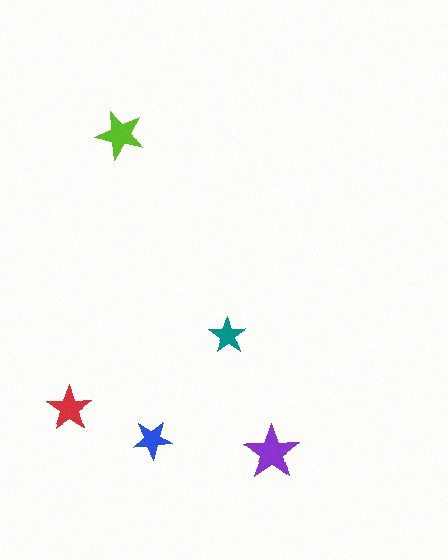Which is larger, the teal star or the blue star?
The blue one.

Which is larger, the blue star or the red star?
The red one.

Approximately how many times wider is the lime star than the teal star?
About 1.5 times wider.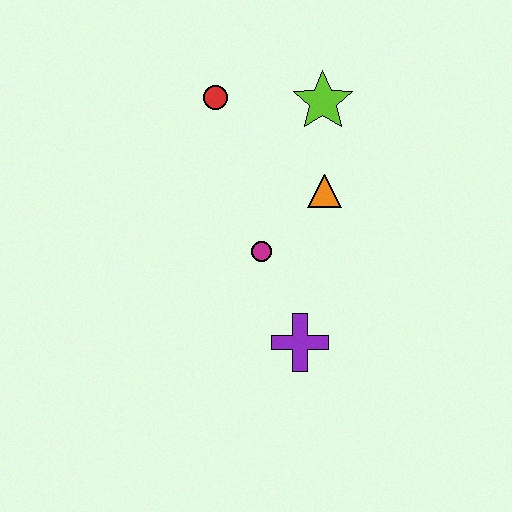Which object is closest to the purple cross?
The magenta circle is closest to the purple cross.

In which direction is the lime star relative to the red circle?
The lime star is to the right of the red circle.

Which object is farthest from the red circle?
The purple cross is farthest from the red circle.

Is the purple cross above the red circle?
No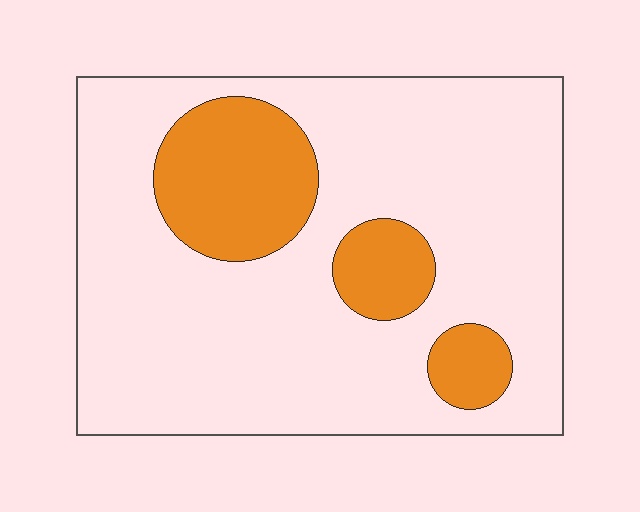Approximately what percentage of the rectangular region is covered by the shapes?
Approximately 20%.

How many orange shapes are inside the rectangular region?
3.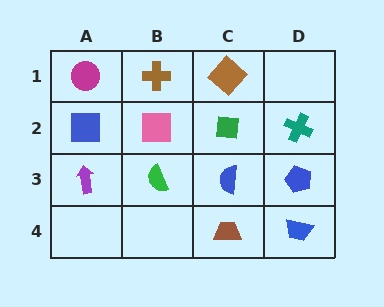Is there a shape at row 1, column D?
No, that cell is empty.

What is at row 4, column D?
A blue trapezoid.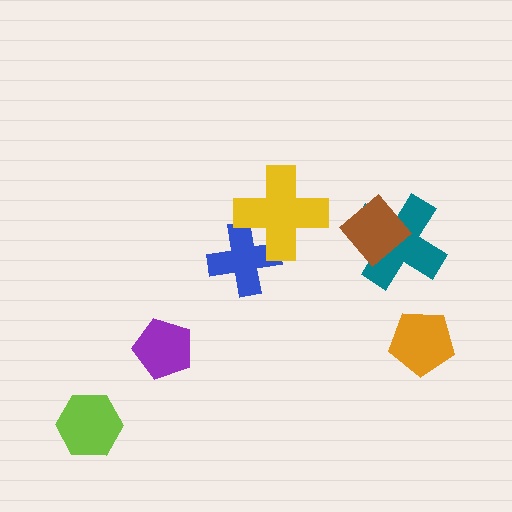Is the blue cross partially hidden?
Yes, it is partially covered by another shape.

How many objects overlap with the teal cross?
1 object overlaps with the teal cross.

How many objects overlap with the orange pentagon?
0 objects overlap with the orange pentagon.